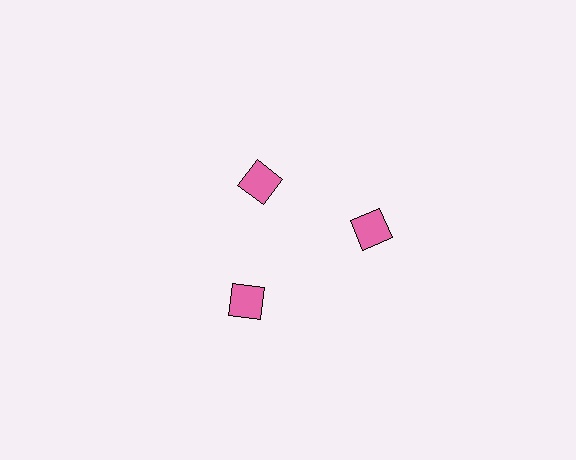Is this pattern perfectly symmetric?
No. The 3 pink squares are arranged in a ring, but one element near the 11 o'clock position is pulled inward toward the center, breaking the 3-fold rotational symmetry.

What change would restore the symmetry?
The symmetry would be restored by moving it outward, back onto the ring so that all 3 squares sit at equal angles and equal distance from the center.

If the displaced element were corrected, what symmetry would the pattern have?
It would have 3-fold rotational symmetry — the pattern would map onto itself every 120 degrees.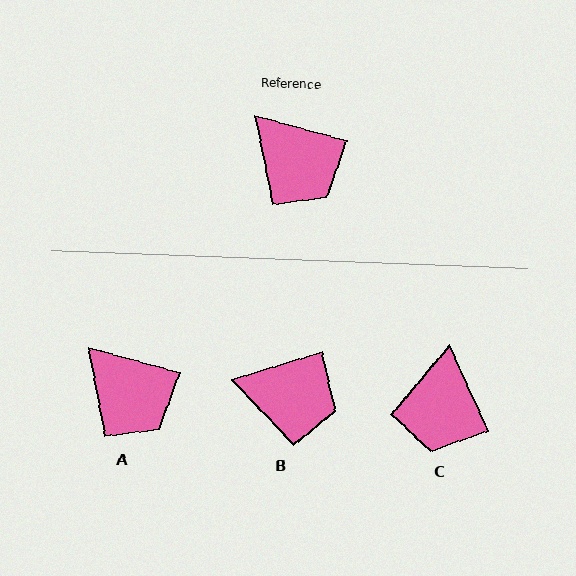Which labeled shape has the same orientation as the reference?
A.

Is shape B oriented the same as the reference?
No, it is off by about 32 degrees.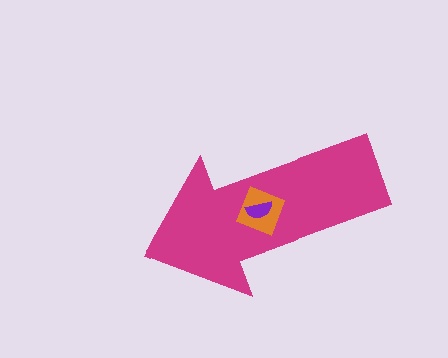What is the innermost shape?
The purple semicircle.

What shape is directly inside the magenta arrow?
The orange square.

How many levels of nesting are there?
3.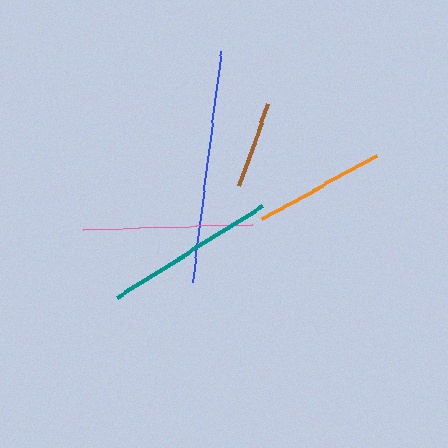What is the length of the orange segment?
The orange segment is approximately 131 pixels long.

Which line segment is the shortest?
The brown line is the shortest at approximately 87 pixels.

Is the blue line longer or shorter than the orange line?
The blue line is longer than the orange line.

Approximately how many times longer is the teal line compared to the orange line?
The teal line is approximately 1.3 times the length of the orange line.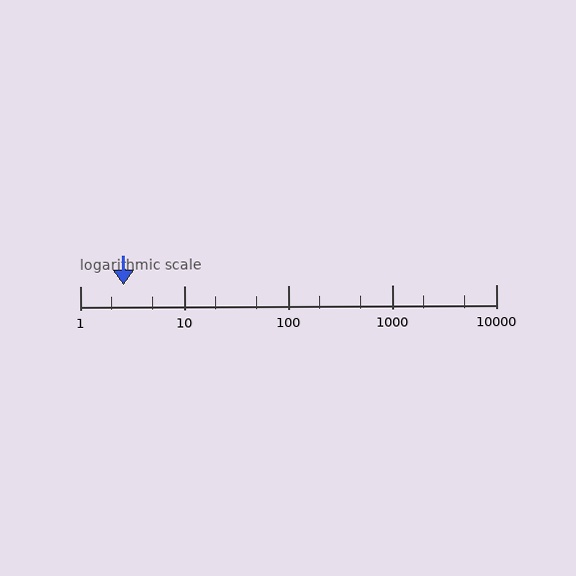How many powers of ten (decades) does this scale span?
The scale spans 4 decades, from 1 to 10000.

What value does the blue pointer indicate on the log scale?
The pointer indicates approximately 2.6.